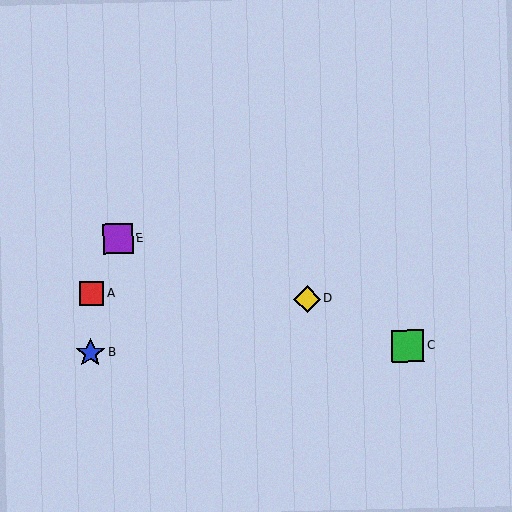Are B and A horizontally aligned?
No, B is at y≈353 and A is at y≈293.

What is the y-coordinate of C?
Object C is at y≈346.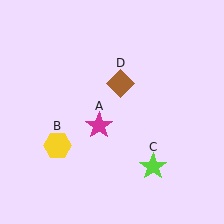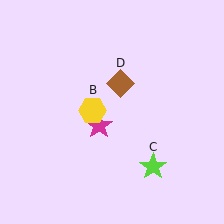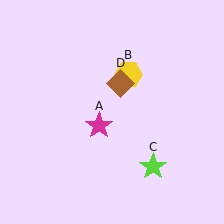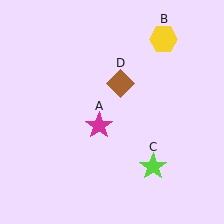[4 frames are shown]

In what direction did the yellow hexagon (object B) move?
The yellow hexagon (object B) moved up and to the right.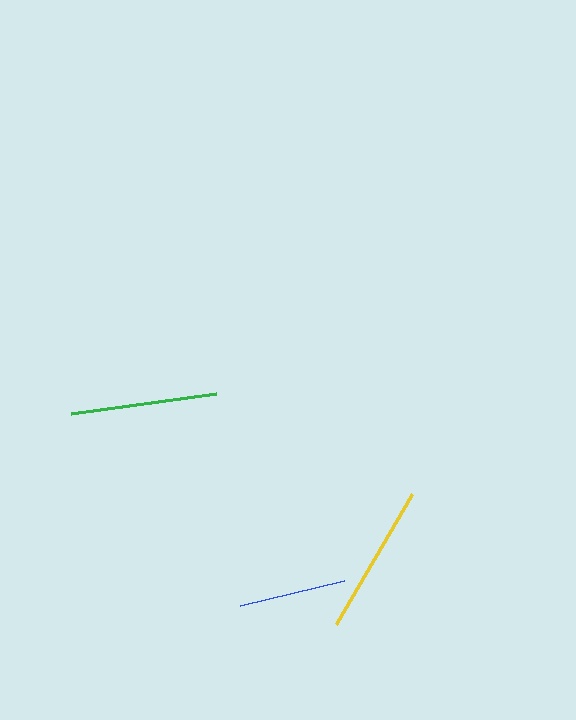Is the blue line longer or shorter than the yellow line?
The yellow line is longer than the blue line.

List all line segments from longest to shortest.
From longest to shortest: yellow, green, blue.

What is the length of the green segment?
The green segment is approximately 146 pixels long.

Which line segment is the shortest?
The blue line is the shortest at approximately 107 pixels.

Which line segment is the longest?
The yellow line is the longest at approximately 151 pixels.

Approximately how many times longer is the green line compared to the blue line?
The green line is approximately 1.4 times the length of the blue line.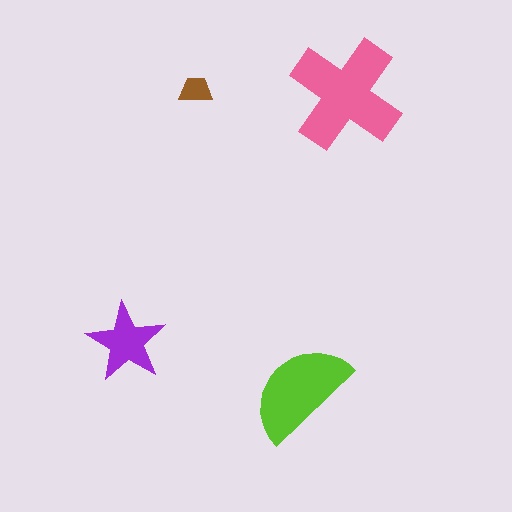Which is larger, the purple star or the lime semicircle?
The lime semicircle.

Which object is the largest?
The pink cross.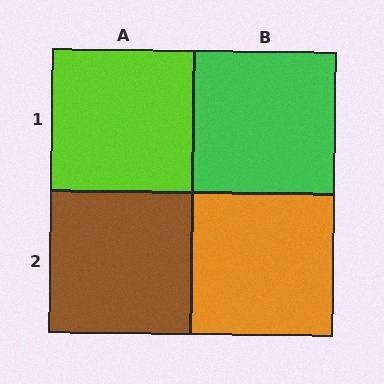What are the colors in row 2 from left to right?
Brown, orange.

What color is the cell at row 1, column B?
Green.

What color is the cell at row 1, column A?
Lime.